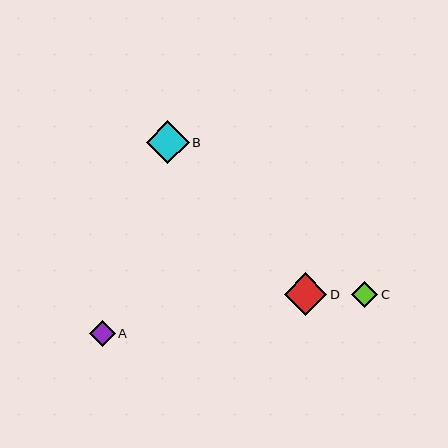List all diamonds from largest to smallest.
From largest to smallest: B, D, C, A.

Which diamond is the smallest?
Diamond A is the smallest with a size of approximately 26 pixels.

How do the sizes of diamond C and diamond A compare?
Diamond C and diamond A are approximately the same size.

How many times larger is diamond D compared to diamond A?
Diamond D is approximately 1.6 times the size of diamond A.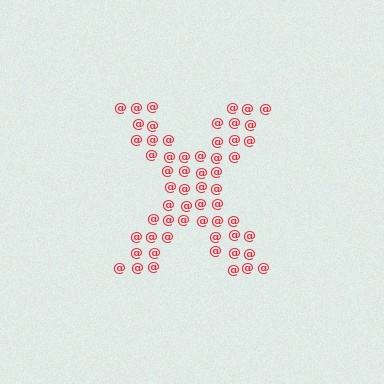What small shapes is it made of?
It is made of small at signs.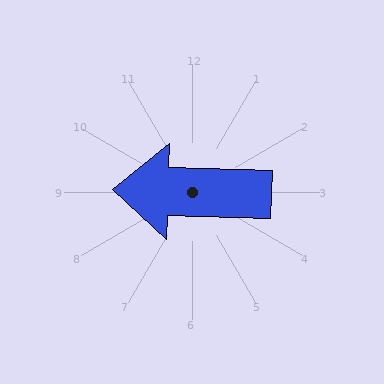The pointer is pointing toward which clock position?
Roughly 9 o'clock.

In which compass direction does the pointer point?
West.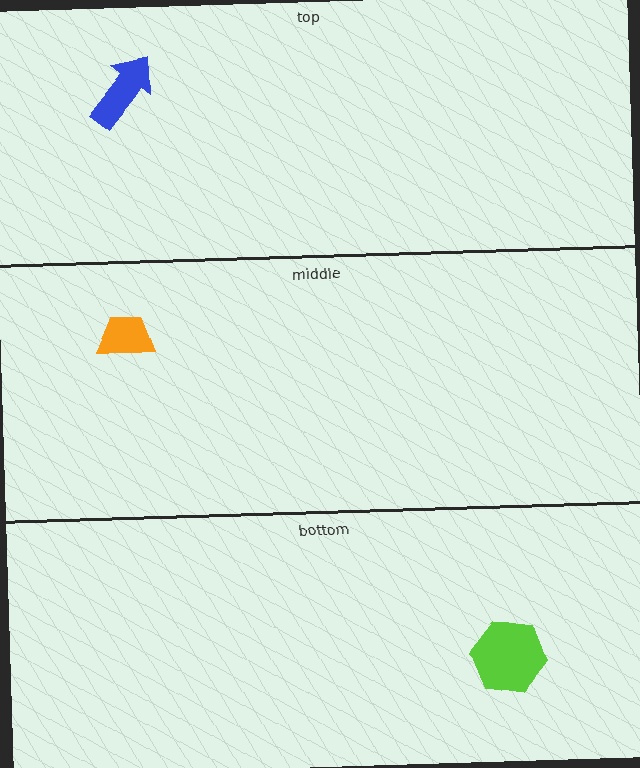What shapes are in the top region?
The blue arrow.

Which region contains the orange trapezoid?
The middle region.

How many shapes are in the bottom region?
1.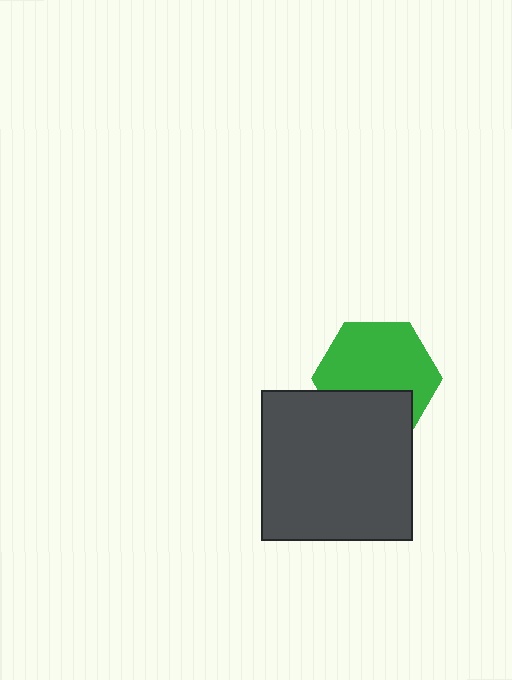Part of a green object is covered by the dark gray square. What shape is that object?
It is a hexagon.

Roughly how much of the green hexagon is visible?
Most of it is visible (roughly 66%).